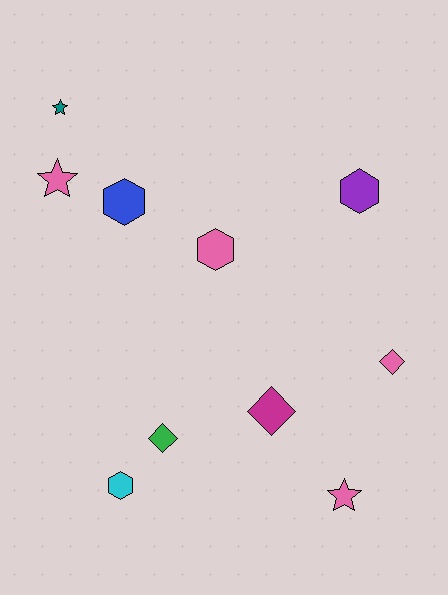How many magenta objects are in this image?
There is 1 magenta object.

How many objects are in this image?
There are 10 objects.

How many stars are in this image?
There are 3 stars.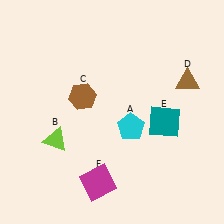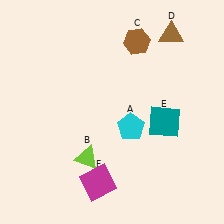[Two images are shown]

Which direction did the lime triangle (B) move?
The lime triangle (B) moved right.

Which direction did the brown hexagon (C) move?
The brown hexagon (C) moved up.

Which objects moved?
The objects that moved are: the lime triangle (B), the brown hexagon (C), the brown triangle (D).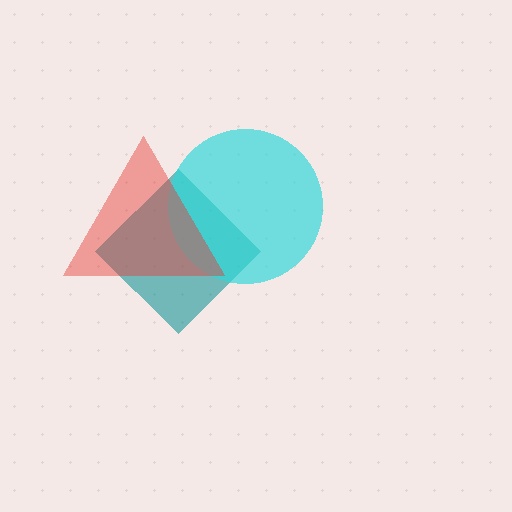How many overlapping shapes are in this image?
There are 3 overlapping shapes in the image.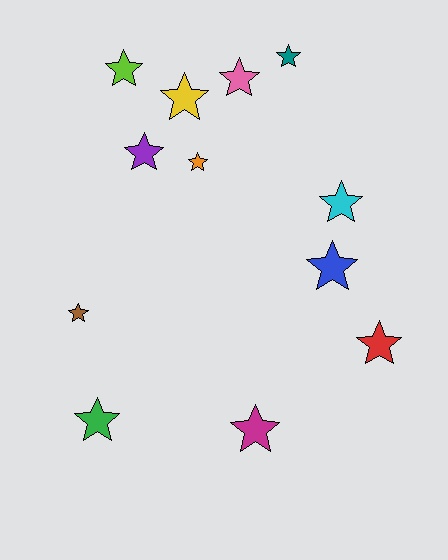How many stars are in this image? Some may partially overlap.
There are 12 stars.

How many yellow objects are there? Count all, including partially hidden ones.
There is 1 yellow object.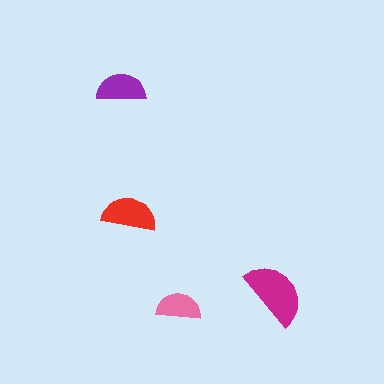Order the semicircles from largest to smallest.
the magenta one, the red one, the purple one, the pink one.